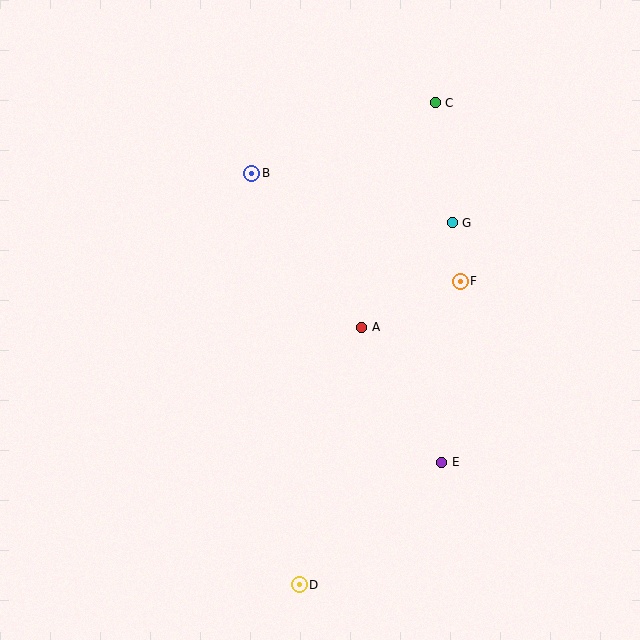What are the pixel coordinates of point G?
Point G is at (452, 223).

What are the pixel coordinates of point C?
Point C is at (435, 103).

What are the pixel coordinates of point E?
Point E is at (442, 462).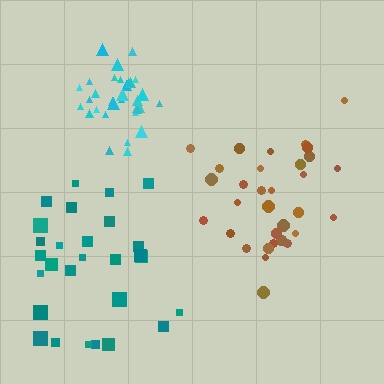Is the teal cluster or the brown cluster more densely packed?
Brown.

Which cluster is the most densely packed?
Cyan.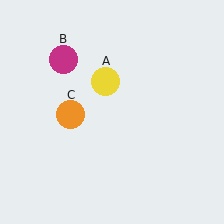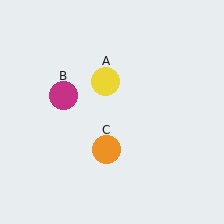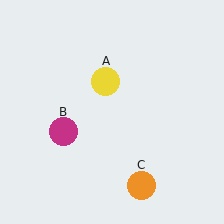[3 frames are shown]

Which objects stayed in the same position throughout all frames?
Yellow circle (object A) remained stationary.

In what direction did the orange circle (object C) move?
The orange circle (object C) moved down and to the right.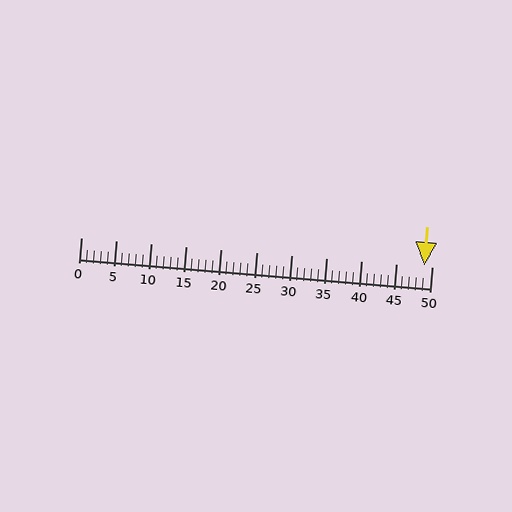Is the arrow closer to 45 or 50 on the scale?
The arrow is closer to 50.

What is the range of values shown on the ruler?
The ruler shows values from 0 to 50.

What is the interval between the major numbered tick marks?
The major tick marks are spaced 5 units apart.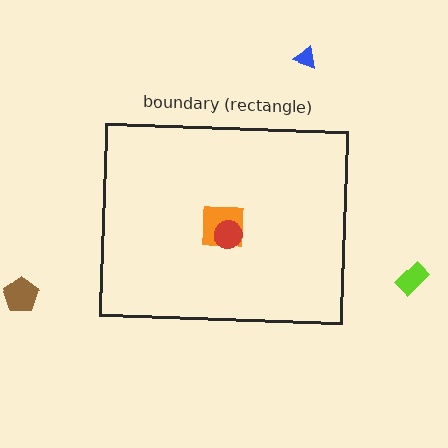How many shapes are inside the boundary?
2 inside, 3 outside.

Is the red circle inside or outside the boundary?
Inside.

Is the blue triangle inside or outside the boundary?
Outside.